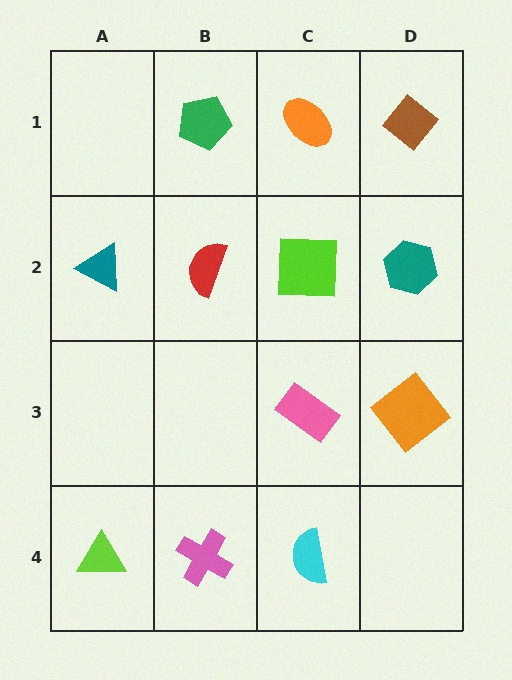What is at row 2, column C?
A lime square.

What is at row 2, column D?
A teal hexagon.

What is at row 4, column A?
A lime triangle.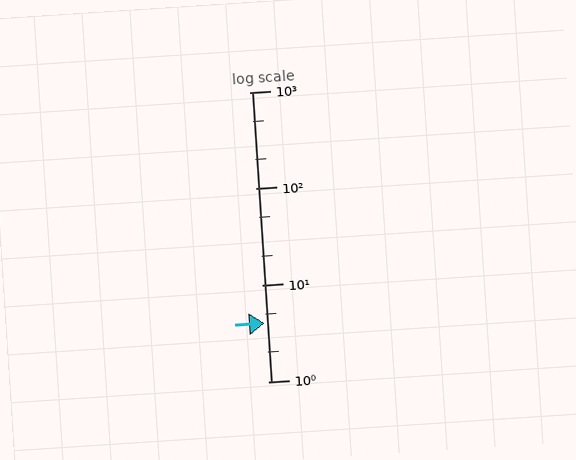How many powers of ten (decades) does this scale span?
The scale spans 3 decades, from 1 to 1000.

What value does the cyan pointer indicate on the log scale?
The pointer indicates approximately 4.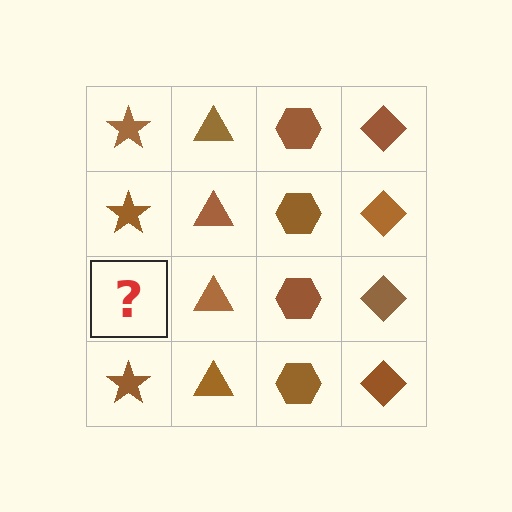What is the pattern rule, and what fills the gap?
The rule is that each column has a consistent shape. The gap should be filled with a brown star.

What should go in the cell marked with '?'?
The missing cell should contain a brown star.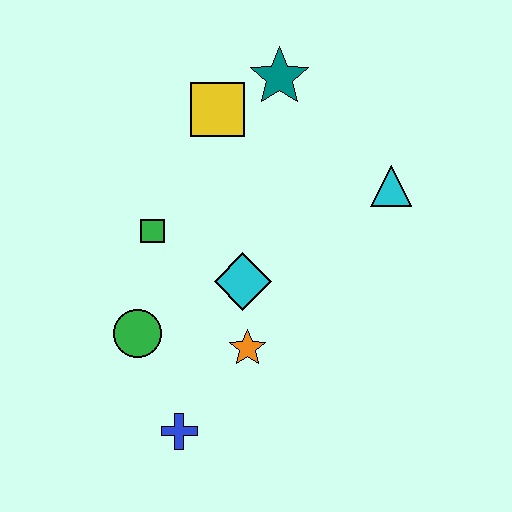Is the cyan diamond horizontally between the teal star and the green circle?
Yes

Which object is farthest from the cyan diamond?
The teal star is farthest from the cyan diamond.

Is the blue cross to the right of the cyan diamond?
No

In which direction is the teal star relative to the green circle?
The teal star is above the green circle.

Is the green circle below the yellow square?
Yes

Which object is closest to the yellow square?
The teal star is closest to the yellow square.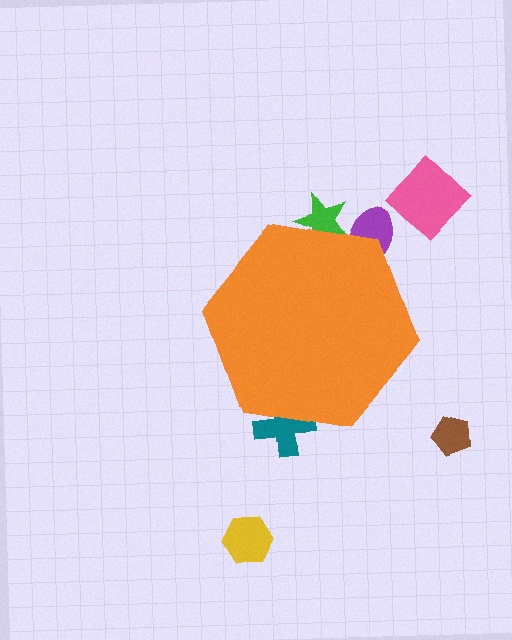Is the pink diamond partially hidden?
No, the pink diamond is fully visible.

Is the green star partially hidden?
Yes, the green star is partially hidden behind the orange hexagon.